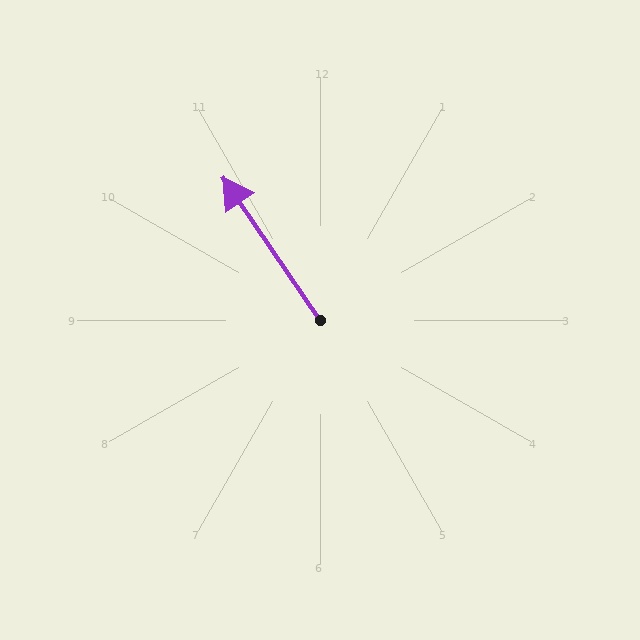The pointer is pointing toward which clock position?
Roughly 11 o'clock.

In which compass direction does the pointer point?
Northwest.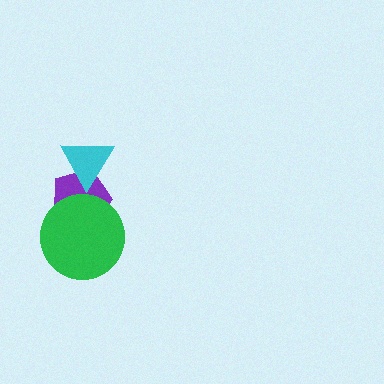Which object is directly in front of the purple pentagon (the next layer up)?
The cyan triangle is directly in front of the purple pentagon.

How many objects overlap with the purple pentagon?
2 objects overlap with the purple pentagon.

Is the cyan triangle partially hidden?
No, no other shape covers it.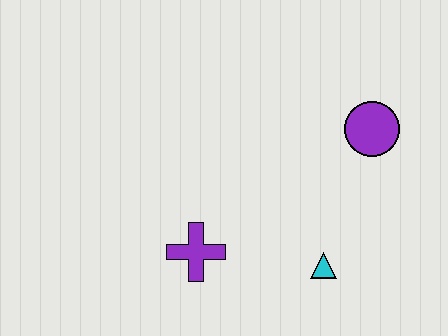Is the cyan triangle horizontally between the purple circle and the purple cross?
Yes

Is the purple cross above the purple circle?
No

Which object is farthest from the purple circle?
The purple cross is farthest from the purple circle.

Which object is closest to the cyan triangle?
The purple cross is closest to the cyan triangle.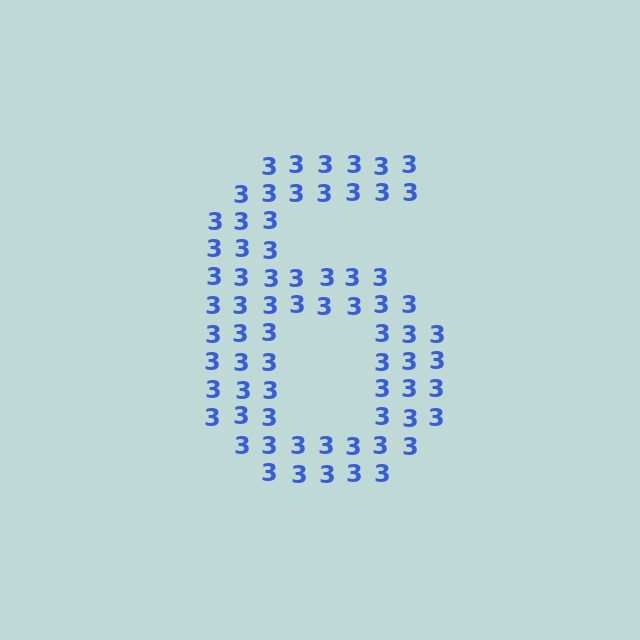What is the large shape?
The large shape is the digit 6.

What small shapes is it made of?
It is made of small digit 3's.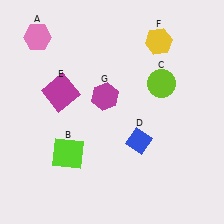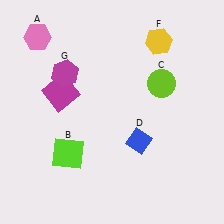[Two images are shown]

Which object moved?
The magenta hexagon (G) moved left.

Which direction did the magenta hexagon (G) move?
The magenta hexagon (G) moved left.